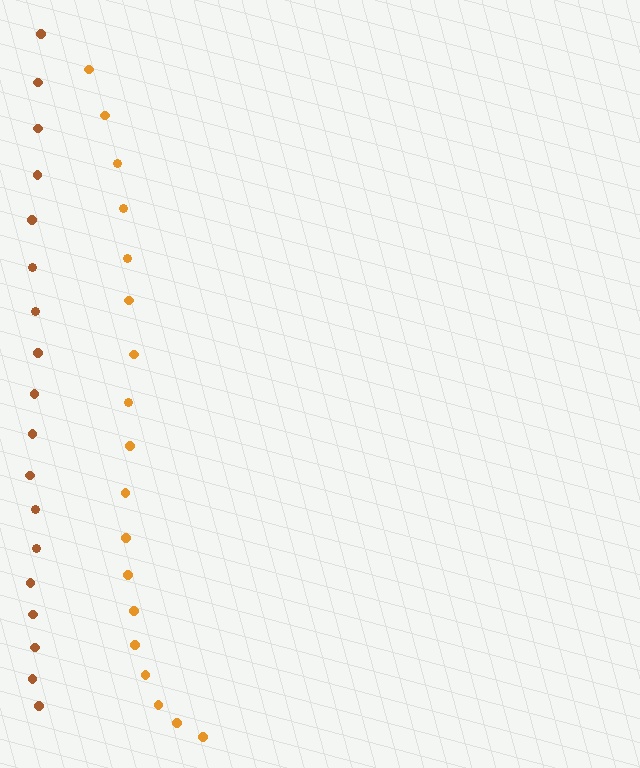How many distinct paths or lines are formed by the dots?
There are 2 distinct paths.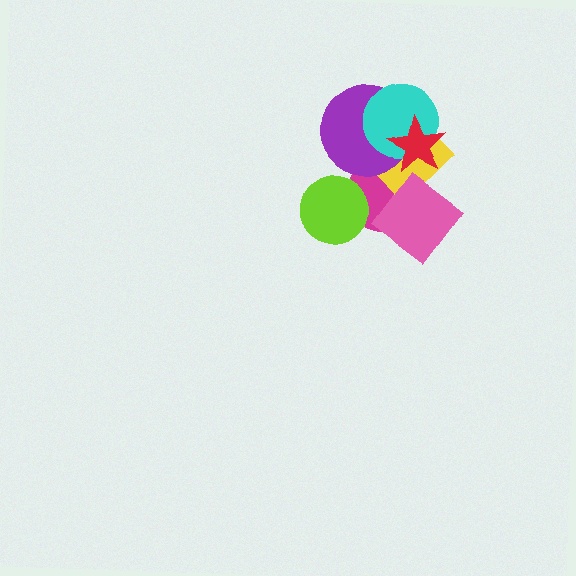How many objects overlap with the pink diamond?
2 objects overlap with the pink diamond.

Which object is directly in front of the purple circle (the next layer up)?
The cyan circle is directly in front of the purple circle.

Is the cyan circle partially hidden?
Yes, it is partially covered by another shape.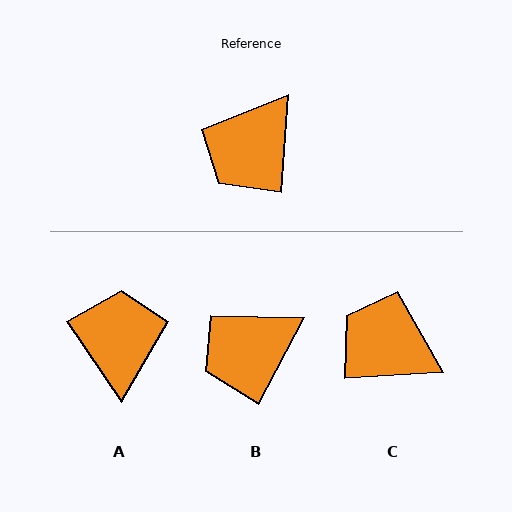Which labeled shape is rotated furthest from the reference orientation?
A, about 142 degrees away.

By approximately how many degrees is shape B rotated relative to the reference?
Approximately 23 degrees clockwise.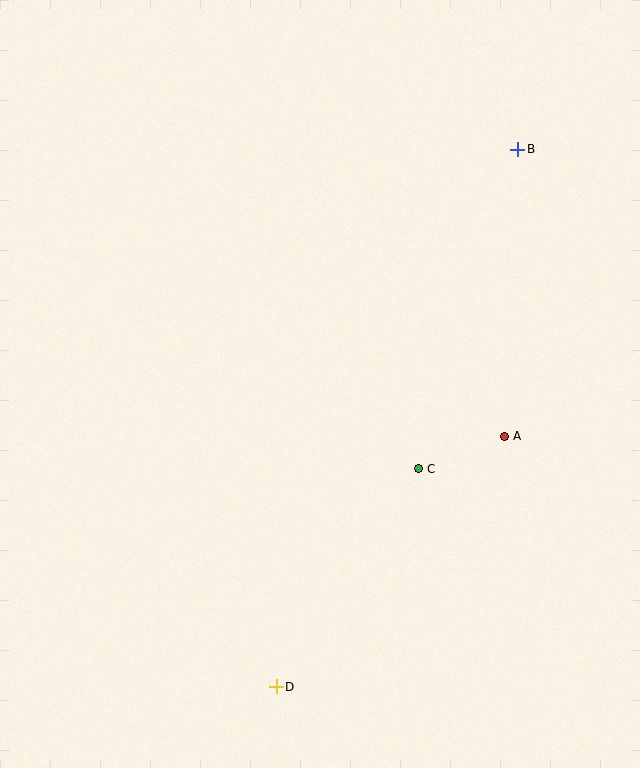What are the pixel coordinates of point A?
Point A is at (504, 436).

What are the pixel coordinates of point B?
Point B is at (518, 149).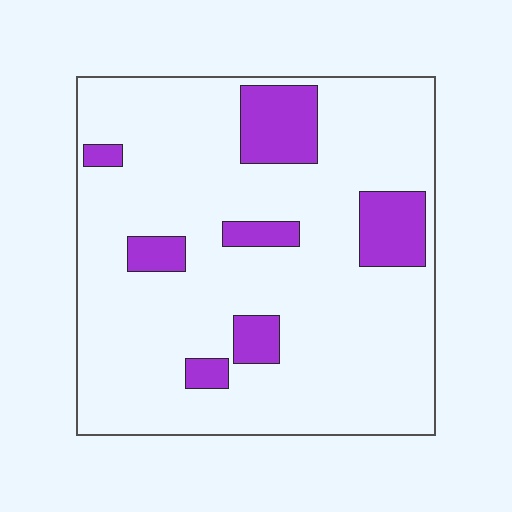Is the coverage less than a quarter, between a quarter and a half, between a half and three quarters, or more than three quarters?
Less than a quarter.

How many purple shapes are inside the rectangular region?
7.